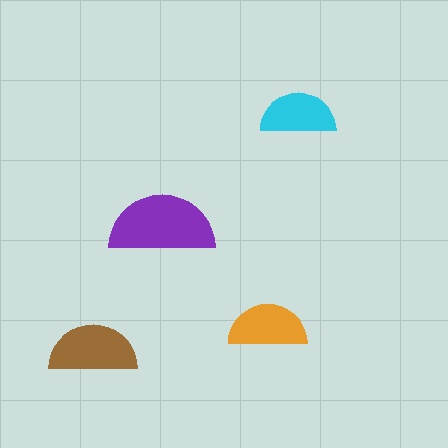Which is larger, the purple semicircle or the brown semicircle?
The purple one.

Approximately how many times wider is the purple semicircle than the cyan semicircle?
About 1.5 times wider.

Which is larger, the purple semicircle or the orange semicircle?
The purple one.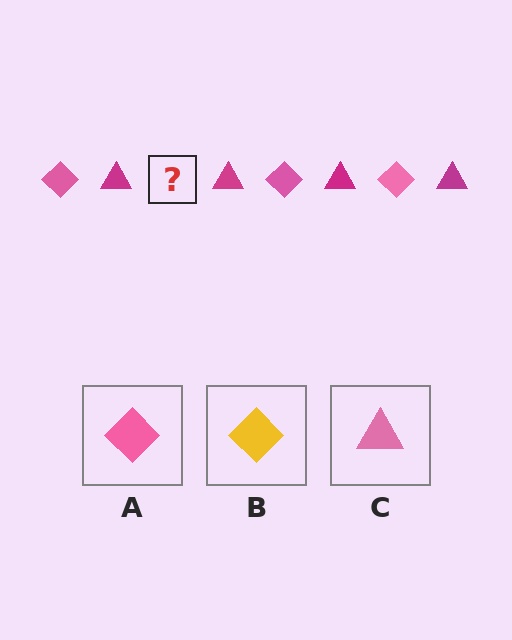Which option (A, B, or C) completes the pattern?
A.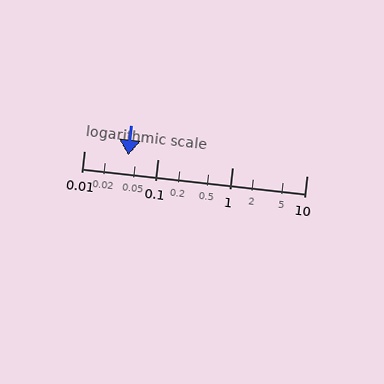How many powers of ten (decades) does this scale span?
The scale spans 3 decades, from 0.01 to 10.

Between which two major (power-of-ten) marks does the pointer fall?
The pointer is between 0.01 and 0.1.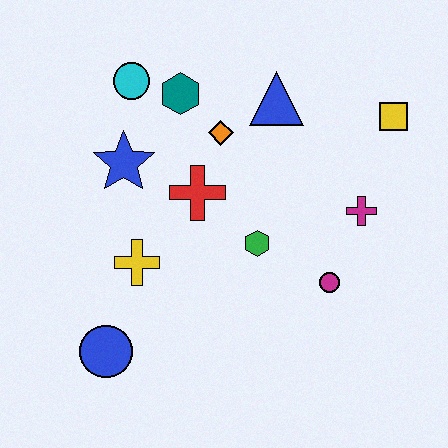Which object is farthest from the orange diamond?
The blue circle is farthest from the orange diamond.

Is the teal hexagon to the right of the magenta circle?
No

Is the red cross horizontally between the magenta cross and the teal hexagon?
Yes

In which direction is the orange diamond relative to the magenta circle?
The orange diamond is above the magenta circle.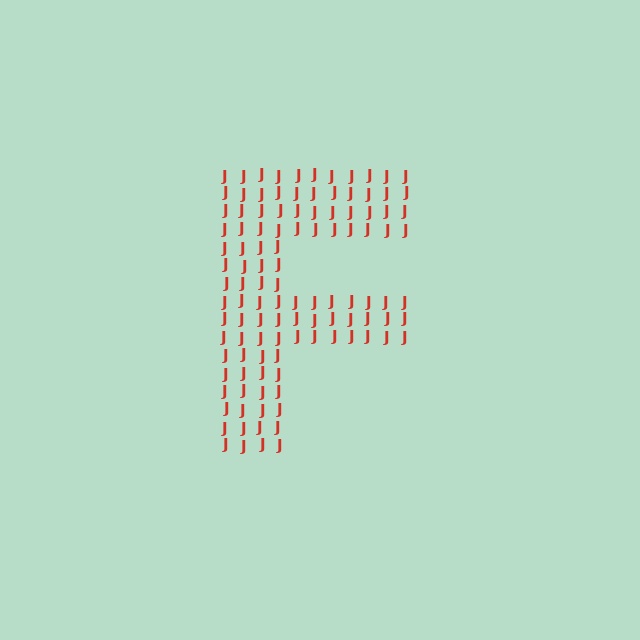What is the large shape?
The large shape is the letter F.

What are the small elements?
The small elements are letter J's.